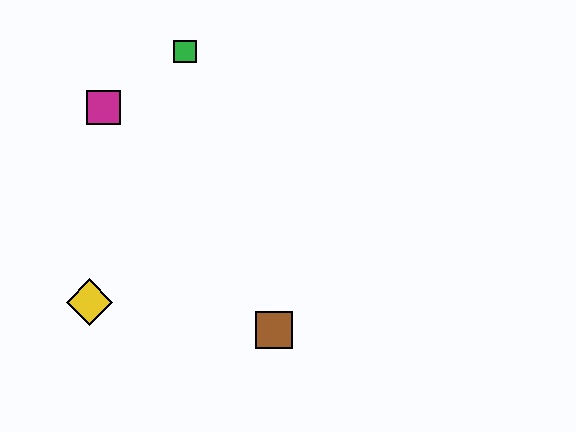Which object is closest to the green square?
The magenta square is closest to the green square.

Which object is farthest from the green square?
The brown square is farthest from the green square.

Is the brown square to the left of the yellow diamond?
No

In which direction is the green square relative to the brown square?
The green square is above the brown square.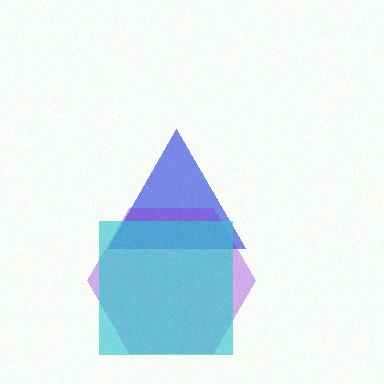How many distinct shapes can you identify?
There are 3 distinct shapes: a blue triangle, a purple hexagon, a cyan square.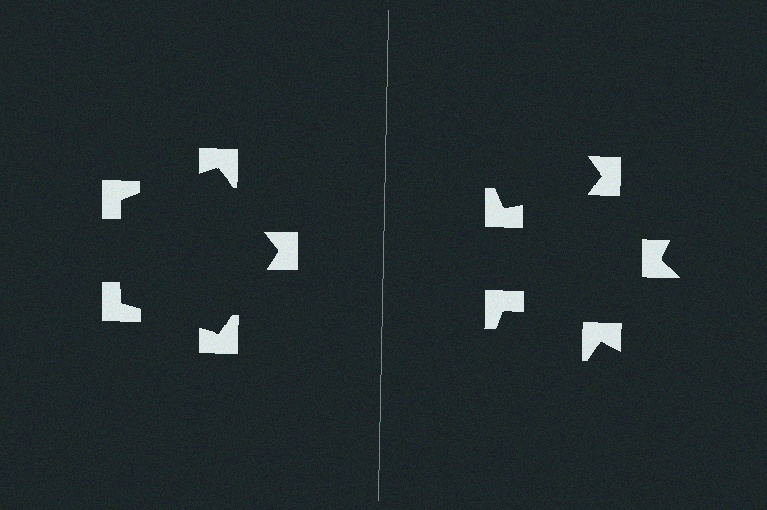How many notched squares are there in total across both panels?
10 — 5 on each side.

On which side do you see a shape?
An illusory pentagon appears on the left side. On the right side the wedge cuts are rotated, so no coherent shape forms.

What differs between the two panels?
The notched squares are positioned identically on both sides; only the wedge orientations differ. On the left they align to a pentagon; on the right they are misaligned.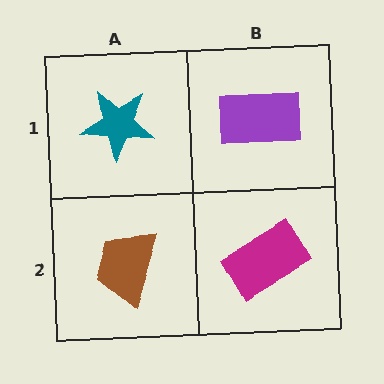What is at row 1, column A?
A teal star.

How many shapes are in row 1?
2 shapes.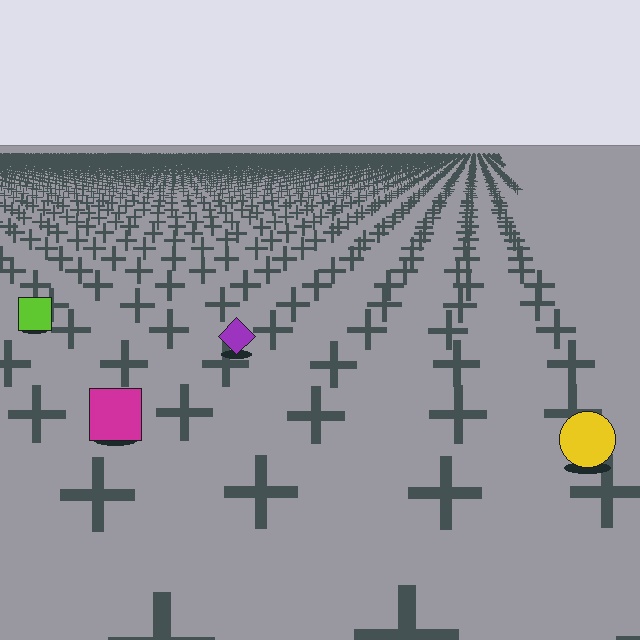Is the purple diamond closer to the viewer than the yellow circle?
No. The yellow circle is closer — you can tell from the texture gradient: the ground texture is coarser near it.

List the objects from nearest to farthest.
From nearest to farthest: the yellow circle, the magenta square, the purple diamond, the lime square.